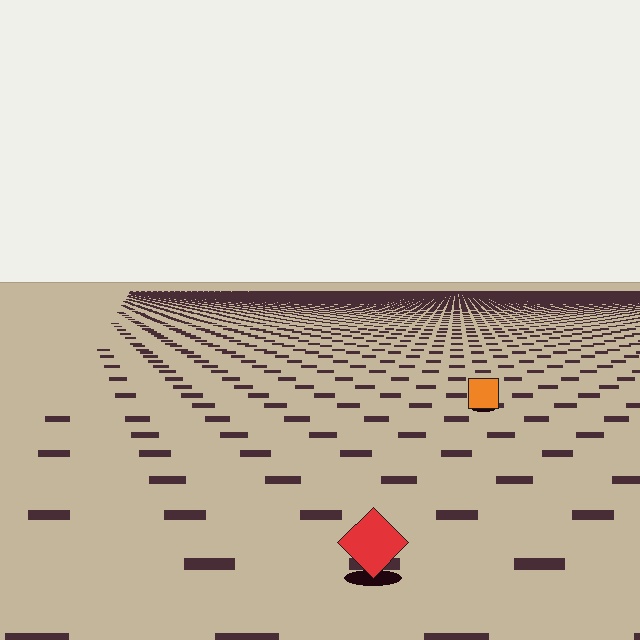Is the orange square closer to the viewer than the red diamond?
No. The red diamond is closer — you can tell from the texture gradient: the ground texture is coarser near it.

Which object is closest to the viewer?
The red diamond is closest. The texture marks near it are larger and more spread out.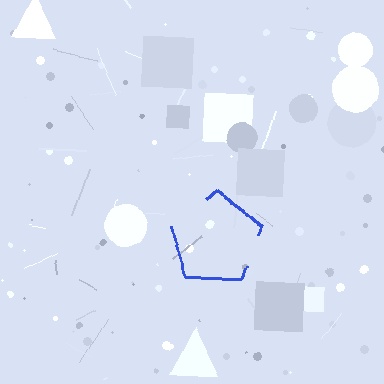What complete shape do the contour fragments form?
The contour fragments form a pentagon.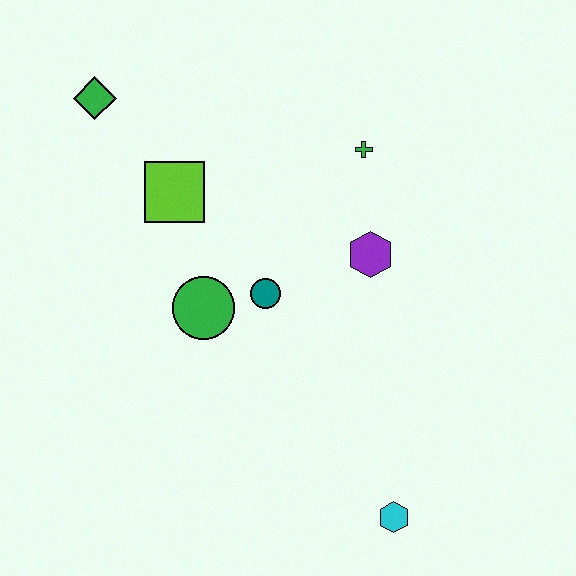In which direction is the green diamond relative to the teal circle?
The green diamond is above the teal circle.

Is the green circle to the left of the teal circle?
Yes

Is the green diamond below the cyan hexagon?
No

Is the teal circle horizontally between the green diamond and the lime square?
No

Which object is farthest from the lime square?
The cyan hexagon is farthest from the lime square.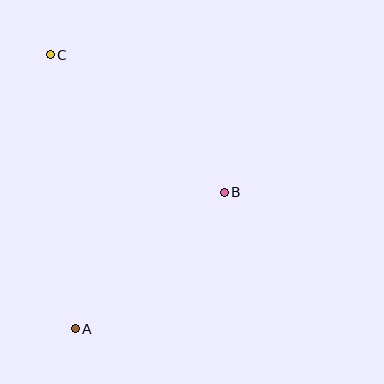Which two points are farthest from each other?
Points A and C are farthest from each other.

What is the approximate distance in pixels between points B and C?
The distance between B and C is approximately 222 pixels.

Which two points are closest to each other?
Points A and B are closest to each other.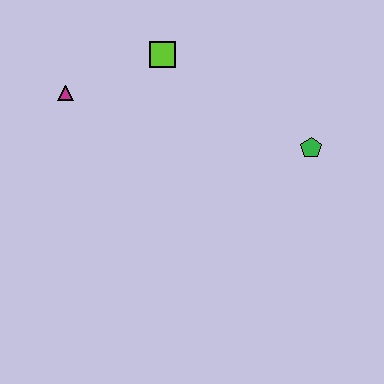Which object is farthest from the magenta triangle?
The green pentagon is farthest from the magenta triangle.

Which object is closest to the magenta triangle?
The lime square is closest to the magenta triangle.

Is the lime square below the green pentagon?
No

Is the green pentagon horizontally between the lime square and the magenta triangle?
No